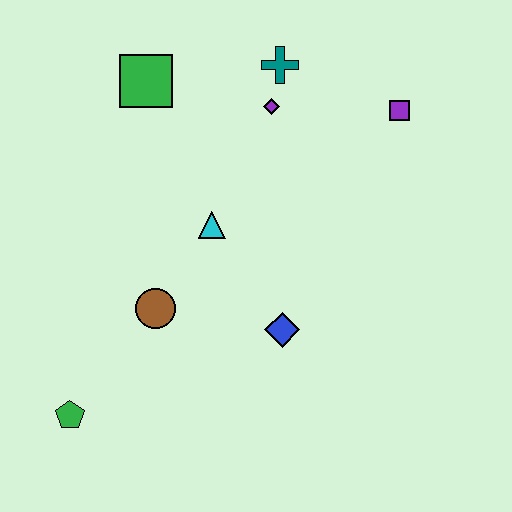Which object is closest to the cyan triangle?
The brown circle is closest to the cyan triangle.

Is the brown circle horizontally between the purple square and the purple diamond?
No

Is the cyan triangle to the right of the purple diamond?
No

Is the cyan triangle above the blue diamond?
Yes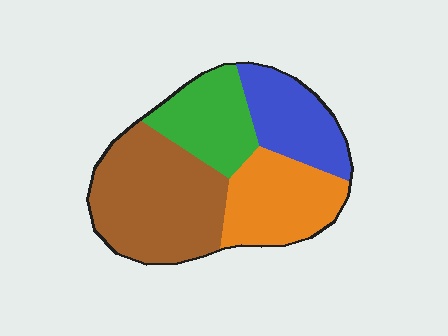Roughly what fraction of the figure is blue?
Blue takes up about one fifth (1/5) of the figure.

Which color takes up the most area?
Brown, at roughly 40%.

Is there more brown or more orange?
Brown.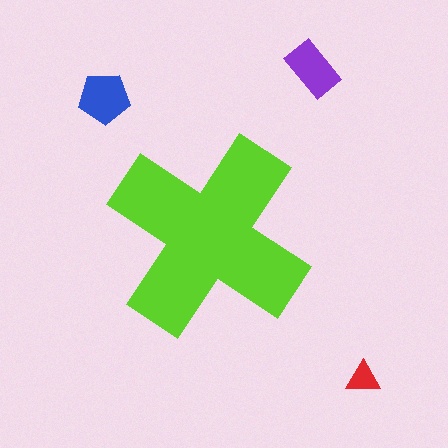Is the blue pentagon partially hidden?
No, the blue pentagon is fully visible.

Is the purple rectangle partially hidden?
No, the purple rectangle is fully visible.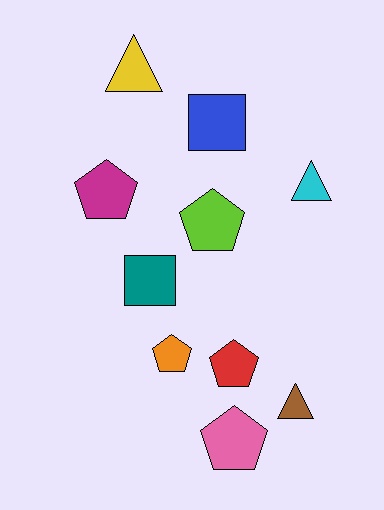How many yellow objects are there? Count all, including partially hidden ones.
There is 1 yellow object.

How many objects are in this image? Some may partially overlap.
There are 10 objects.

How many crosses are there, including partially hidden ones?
There are no crosses.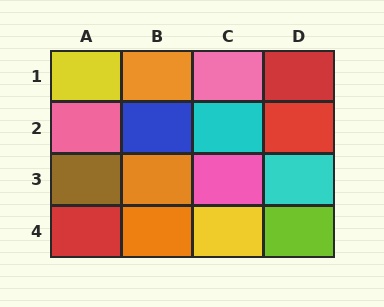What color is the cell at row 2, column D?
Red.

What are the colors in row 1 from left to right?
Yellow, orange, pink, red.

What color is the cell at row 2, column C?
Cyan.